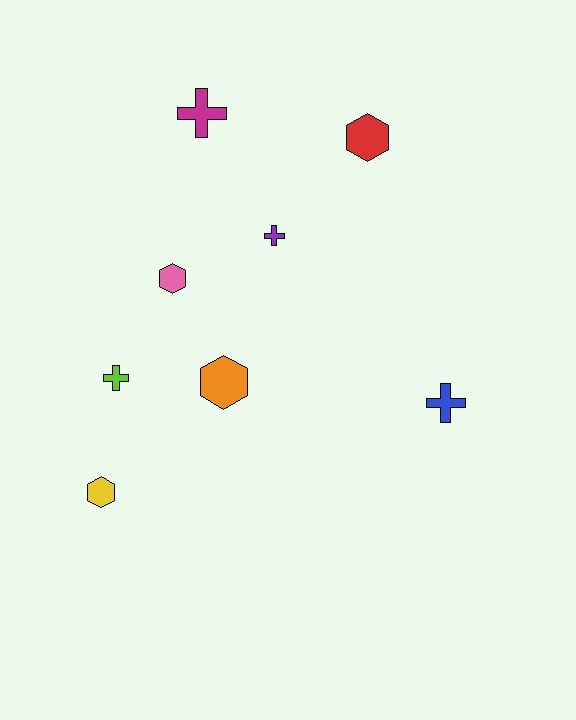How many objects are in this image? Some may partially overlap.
There are 8 objects.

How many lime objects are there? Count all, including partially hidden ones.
There is 1 lime object.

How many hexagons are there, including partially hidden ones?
There are 4 hexagons.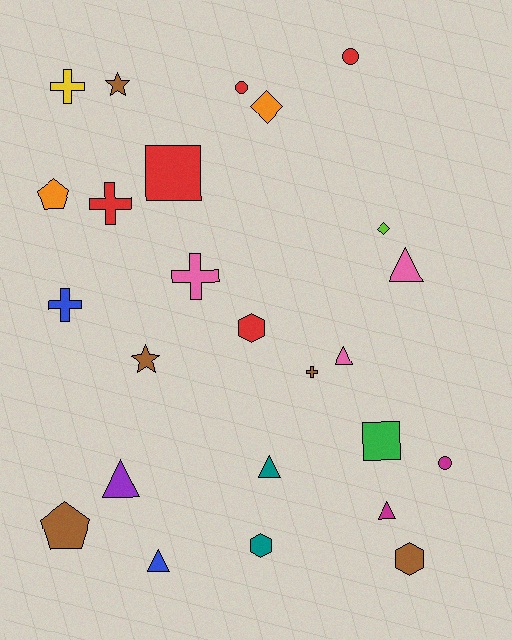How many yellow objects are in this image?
There is 1 yellow object.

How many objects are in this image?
There are 25 objects.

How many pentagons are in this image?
There are 2 pentagons.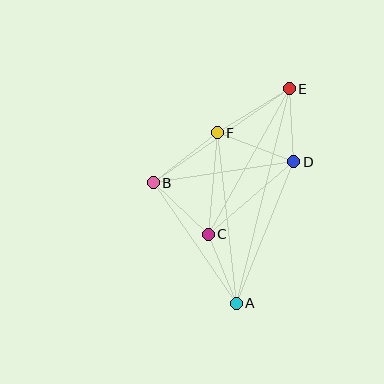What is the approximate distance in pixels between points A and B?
The distance between A and B is approximately 146 pixels.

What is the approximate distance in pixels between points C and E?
The distance between C and E is approximately 166 pixels.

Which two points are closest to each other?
Points D and E are closest to each other.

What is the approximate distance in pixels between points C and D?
The distance between C and D is approximately 112 pixels.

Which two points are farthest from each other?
Points A and E are farthest from each other.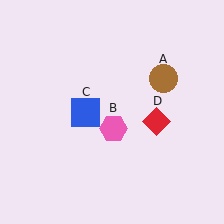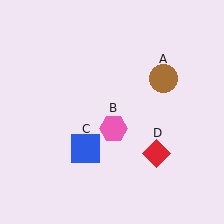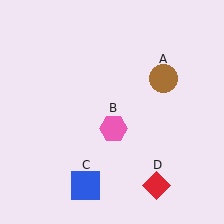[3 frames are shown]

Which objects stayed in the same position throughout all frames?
Brown circle (object A) and pink hexagon (object B) remained stationary.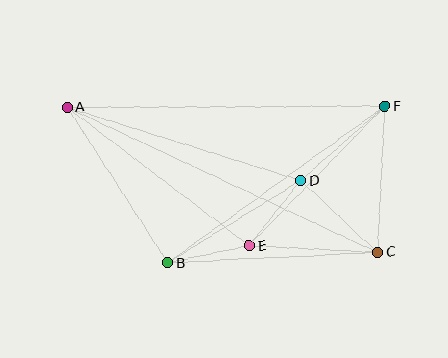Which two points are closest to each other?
Points D and E are closest to each other.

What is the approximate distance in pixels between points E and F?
The distance between E and F is approximately 194 pixels.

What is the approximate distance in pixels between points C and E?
The distance between C and E is approximately 128 pixels.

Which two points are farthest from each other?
Points A and C are farthest from each other.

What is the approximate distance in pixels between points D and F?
The distance between D and F is approximately 112 pixels.